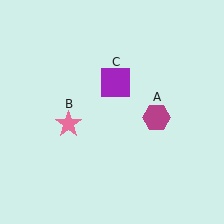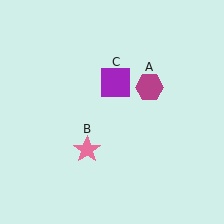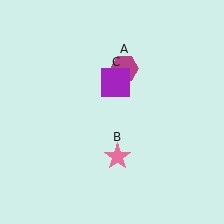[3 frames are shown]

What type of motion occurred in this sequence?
The magenta hexagon (object A), pink star (object B) rotated counterclockwise around the center of the scene.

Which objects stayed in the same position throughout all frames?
Purple square (object C) remained stationary.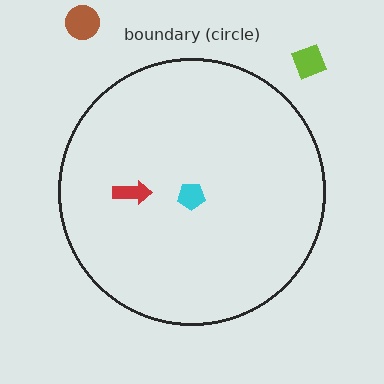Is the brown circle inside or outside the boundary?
Outside.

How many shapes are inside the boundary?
2 inside, 2 outside.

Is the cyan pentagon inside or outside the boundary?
Inside.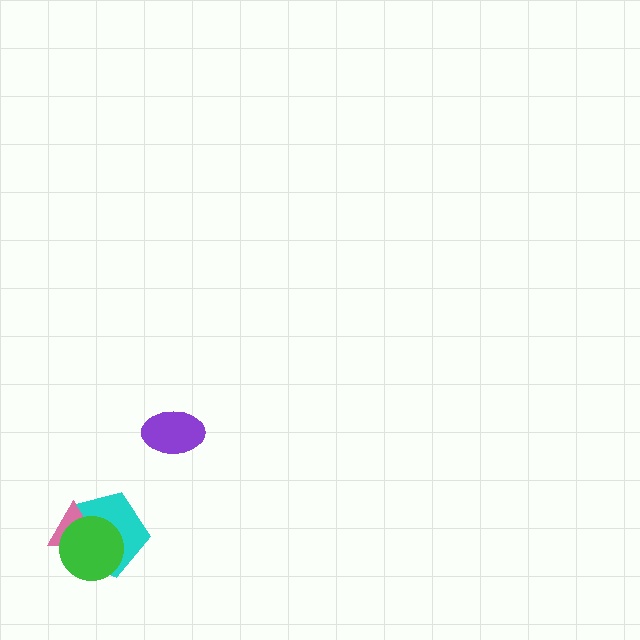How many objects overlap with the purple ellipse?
0 objects overlap with the purple ellipse.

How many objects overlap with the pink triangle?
2 objects overlap with the pink triangle.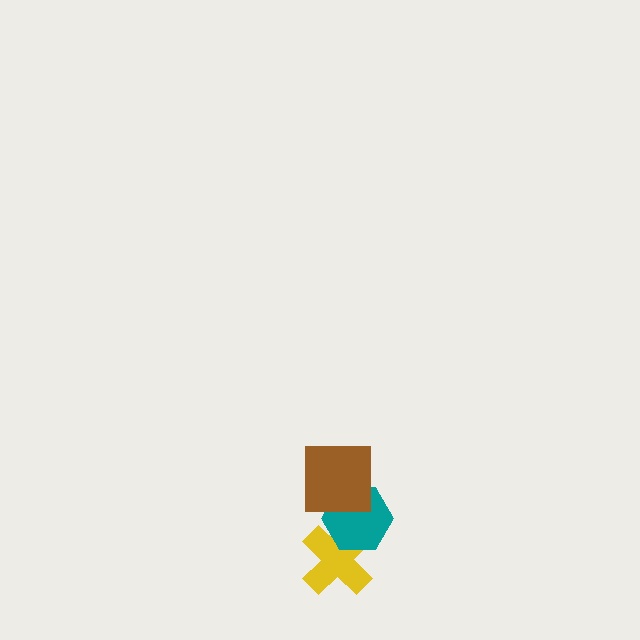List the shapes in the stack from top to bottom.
From top to bottom: the brown square, the teal hexagon, the yellow cross.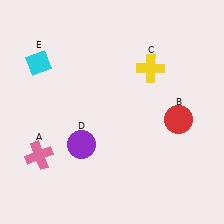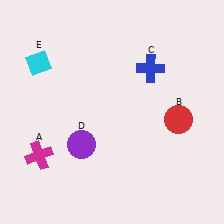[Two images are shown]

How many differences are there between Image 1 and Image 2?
There are 2 differences between the two images.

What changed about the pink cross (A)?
In Image 1, A is pink. In Image 2, it changed to magenta.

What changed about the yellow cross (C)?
In Image 1, C is yellow. In Image 2, it changed to blue.